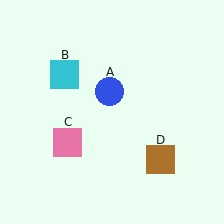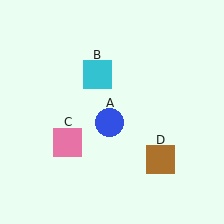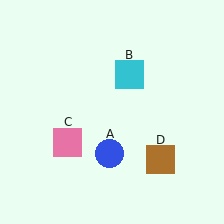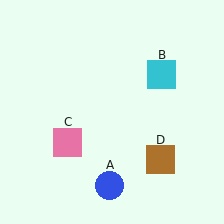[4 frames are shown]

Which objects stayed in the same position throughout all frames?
Pink square (object C) and brown square (object D) remained stationary.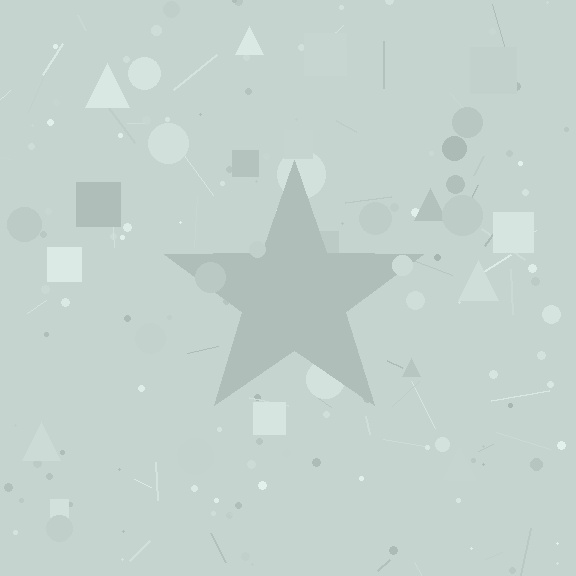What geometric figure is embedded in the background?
A star is embedded in the background.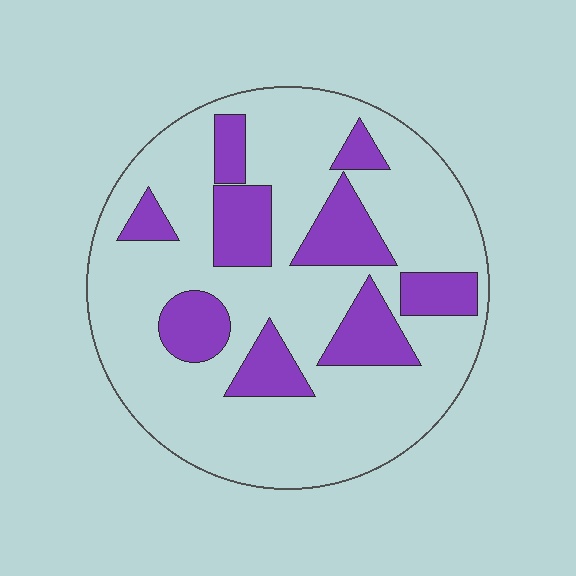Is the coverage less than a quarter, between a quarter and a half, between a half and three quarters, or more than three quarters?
Between a quarter and a half.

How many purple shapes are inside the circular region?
9.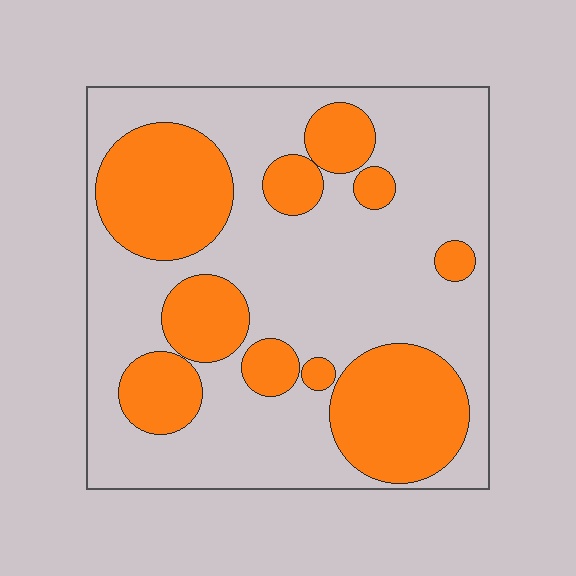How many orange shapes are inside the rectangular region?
10.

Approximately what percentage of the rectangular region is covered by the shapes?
Approximately 35%.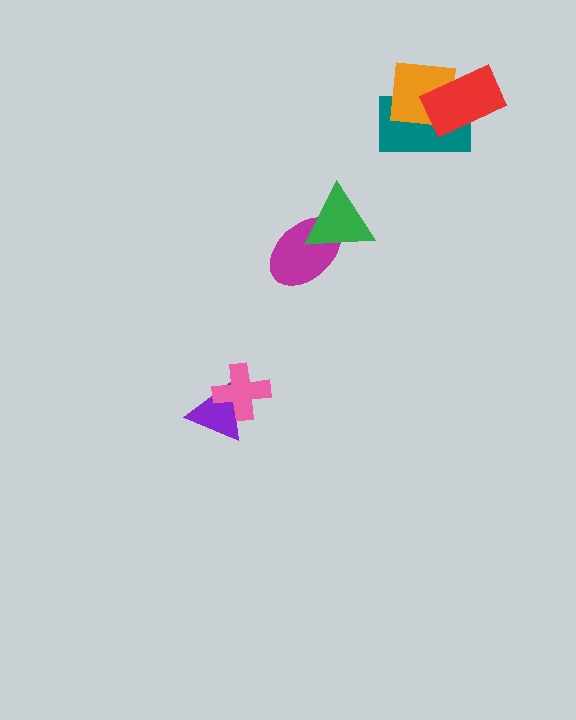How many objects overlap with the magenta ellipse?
1 object overlaps with the magenta ellipse.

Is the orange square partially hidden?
Yes, it is partially covered by another shape.